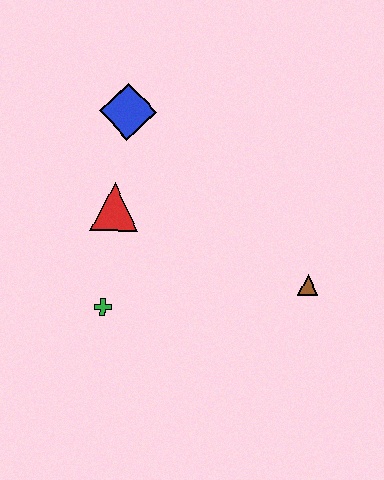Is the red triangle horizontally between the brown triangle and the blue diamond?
No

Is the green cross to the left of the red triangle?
Yes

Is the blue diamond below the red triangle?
No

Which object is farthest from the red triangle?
The brown triangle is farthest from the red triangle.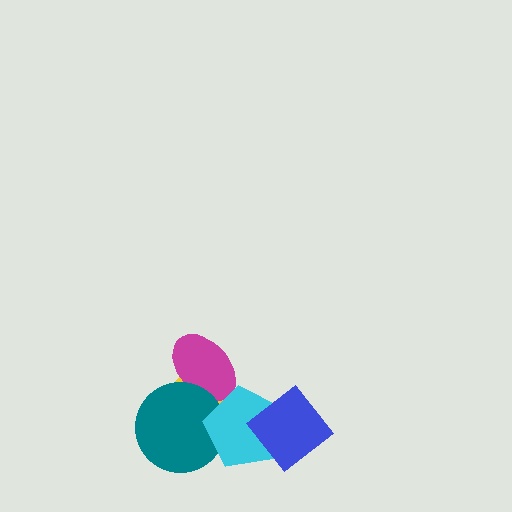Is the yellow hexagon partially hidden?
Yes, it is partially covered by another shape.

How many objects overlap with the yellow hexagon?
3 objects overlap with the yellow hexagon.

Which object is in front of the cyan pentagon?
The blue diamond is in front of the cyan pentagon.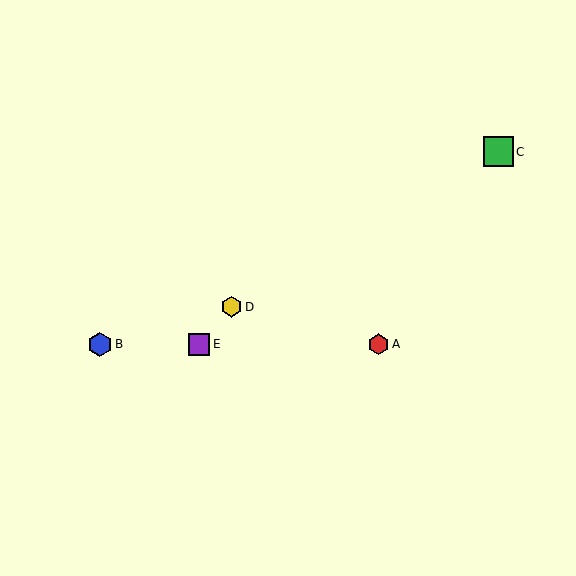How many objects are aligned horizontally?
3 objects (A, B, E) are aligned horizontally.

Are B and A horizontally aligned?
Yes, both are at y≈344.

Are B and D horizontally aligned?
No, B is at y≈344 and D is at y≈307.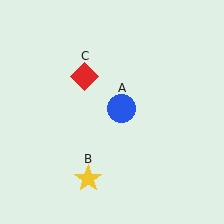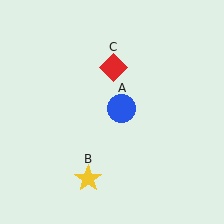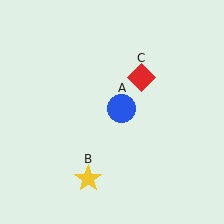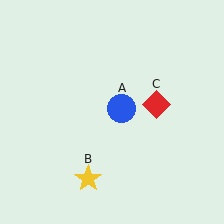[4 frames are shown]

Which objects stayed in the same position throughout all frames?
Blue circle (object A) and yellow star (object B) remained stationary.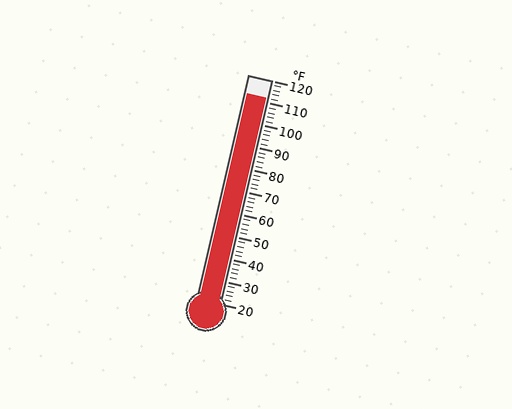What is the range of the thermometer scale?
The thermometer scale ranges from 20°F to 120°F.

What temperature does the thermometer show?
The thermometer shows approximately 112°F.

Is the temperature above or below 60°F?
The temperature is above 60°F.